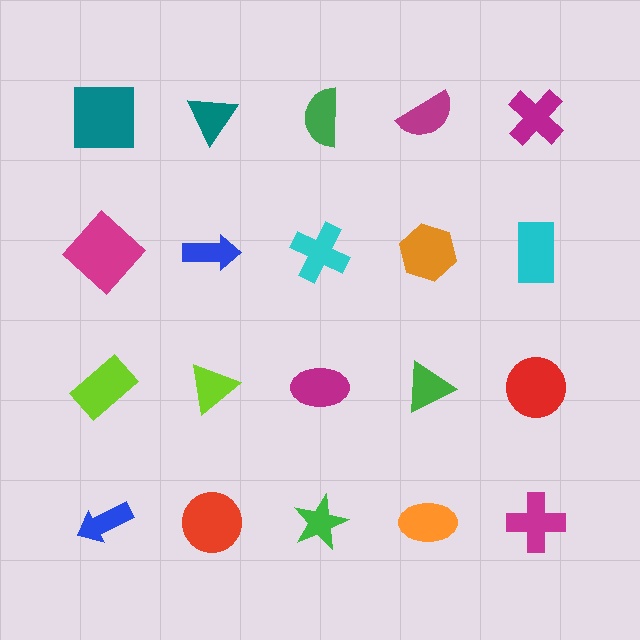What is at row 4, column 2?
A red circle.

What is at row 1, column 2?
A teal triangle.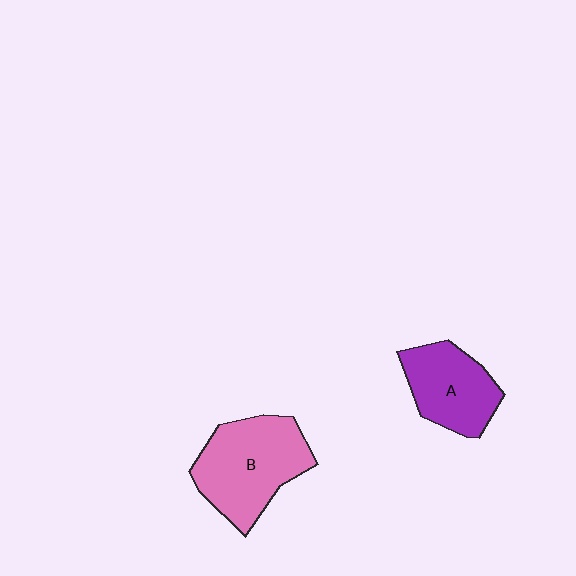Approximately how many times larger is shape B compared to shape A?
Approximately 1.4 times.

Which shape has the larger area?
Shape B (pink).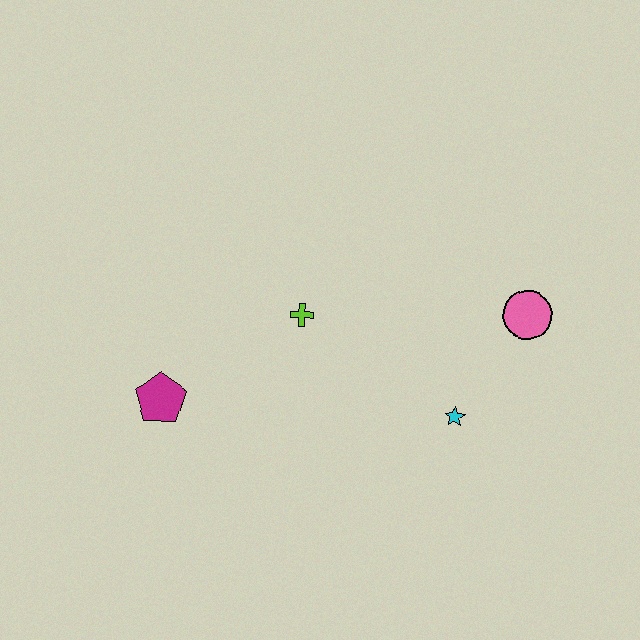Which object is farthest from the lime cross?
The pink circle is farthest from the lime cross.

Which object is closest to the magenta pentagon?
The lime cross is closest to the magenta pentagon.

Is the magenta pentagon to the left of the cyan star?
Yes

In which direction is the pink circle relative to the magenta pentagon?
The pink circle is to the right of the magenta pentagon.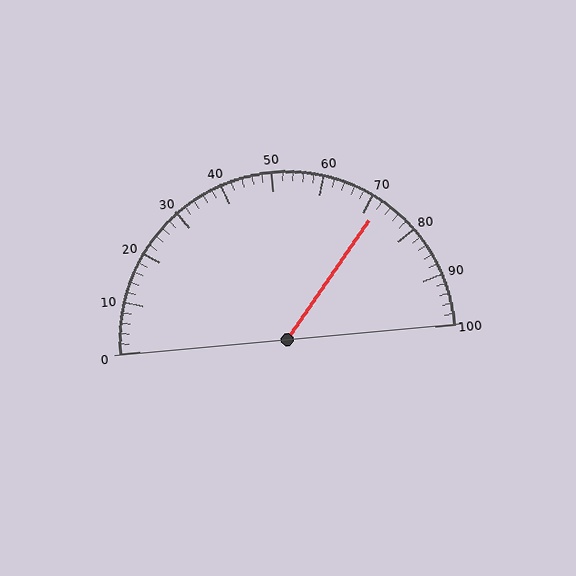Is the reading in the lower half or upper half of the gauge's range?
The reading is in the upper half of the range (0 to 100).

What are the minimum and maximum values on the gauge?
The gauge ranges from 0 to 100.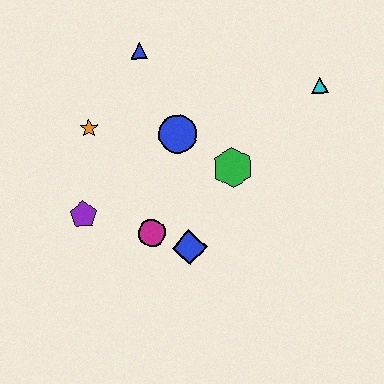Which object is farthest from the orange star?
The cyan triangle is farthest from the orange star.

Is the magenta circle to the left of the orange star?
No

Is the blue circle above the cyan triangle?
No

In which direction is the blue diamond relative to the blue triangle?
The blue diamond is below the blue triangle.